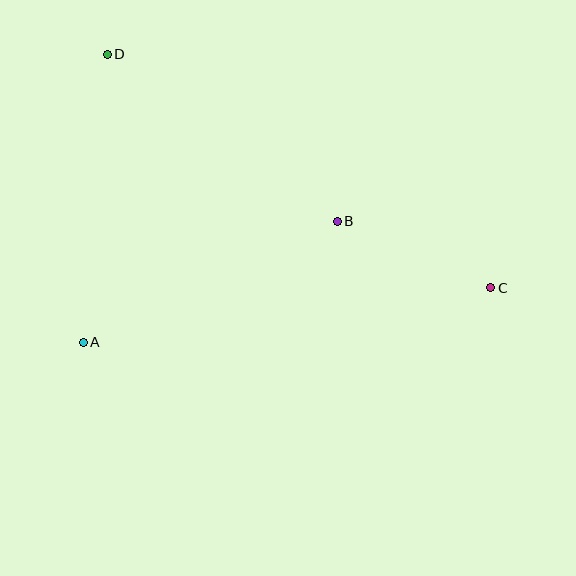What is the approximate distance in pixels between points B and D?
The distance between B and D is approximately 284 pixels.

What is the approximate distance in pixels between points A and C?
The distance between A and C is approximately 411 pixels.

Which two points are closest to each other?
Points B and C are closest to each other.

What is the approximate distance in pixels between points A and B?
The distance between A and B is approximately 281 pixels.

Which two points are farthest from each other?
Points C and D are farthest from each other.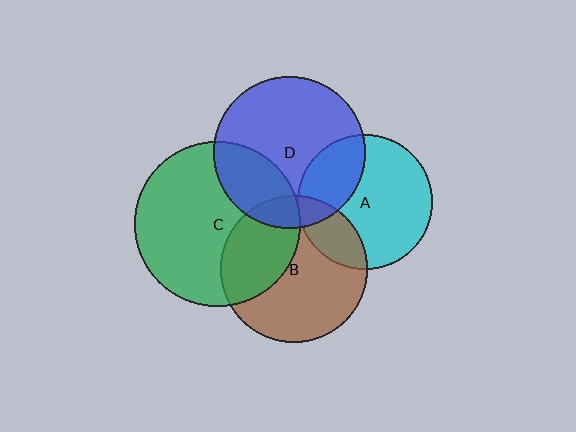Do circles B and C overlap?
Yes.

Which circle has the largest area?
Circle C (green).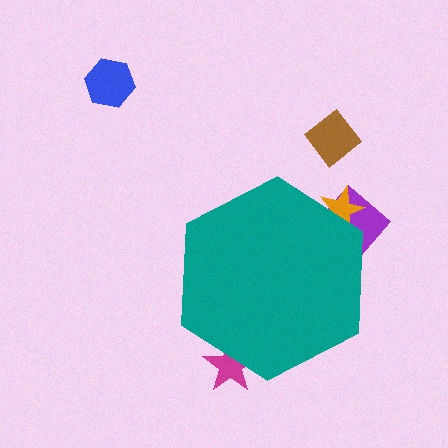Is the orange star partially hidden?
Yes, the orange star is partially hidden behind the teal hexagon.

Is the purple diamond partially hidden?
Yes, the purple diamond is partially hidden behind the teal hexagon.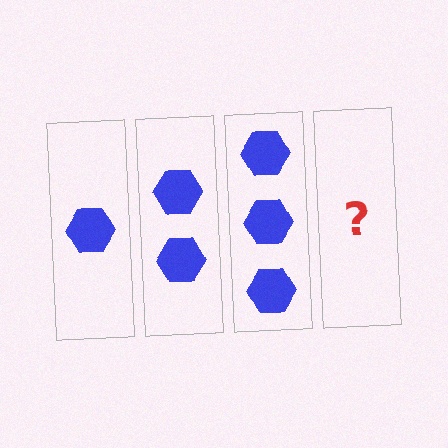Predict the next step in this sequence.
The next step is 4 hexagons.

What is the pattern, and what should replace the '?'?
The pattern is that each step adds one more hexagon. The '?' should be 4 hexagons.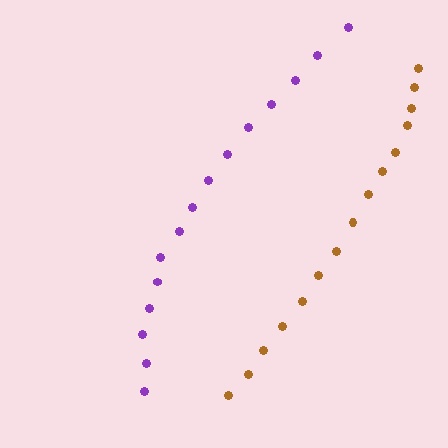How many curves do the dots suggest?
There are 2 distinct paths.